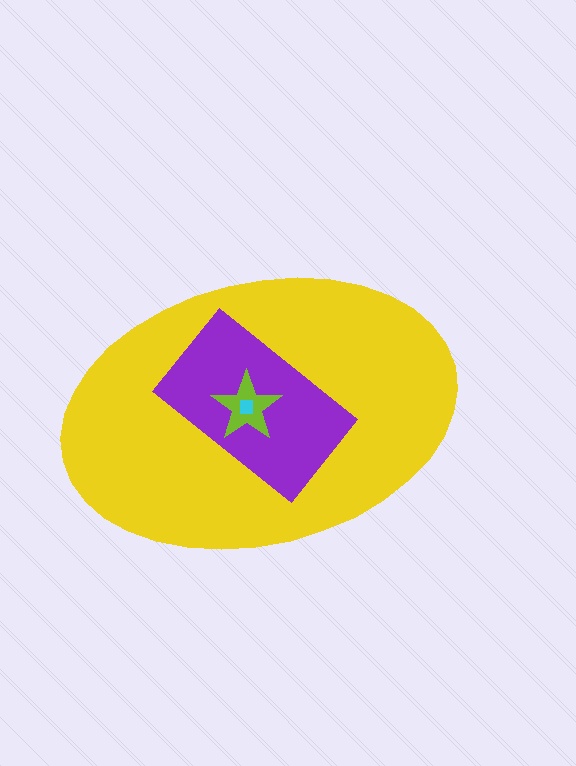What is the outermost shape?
The yellow ellipse.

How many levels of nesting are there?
4.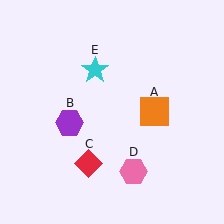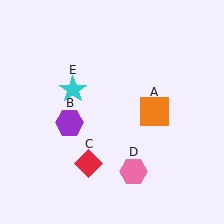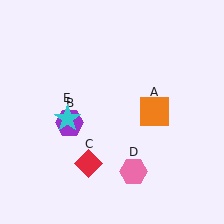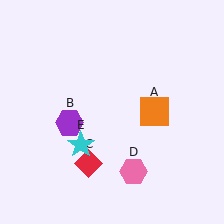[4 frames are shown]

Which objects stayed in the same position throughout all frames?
Orange square (object A) and purple hexagon (object B) and red diamond (object C) and pink hexagon (object D) remained stationary.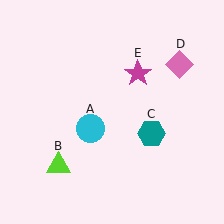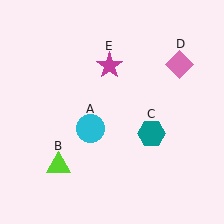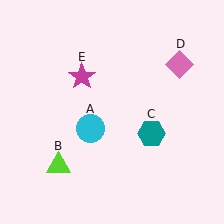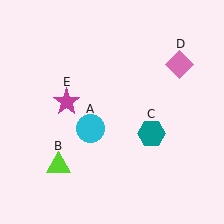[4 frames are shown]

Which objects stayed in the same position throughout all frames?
Cyan circle (object A) and lime triangle (object B) and teal hexagon (object C) and pink diamond (object D) remained stationary.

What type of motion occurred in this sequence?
The magenta star (object E) rotated counterclockwise around the center of the scene.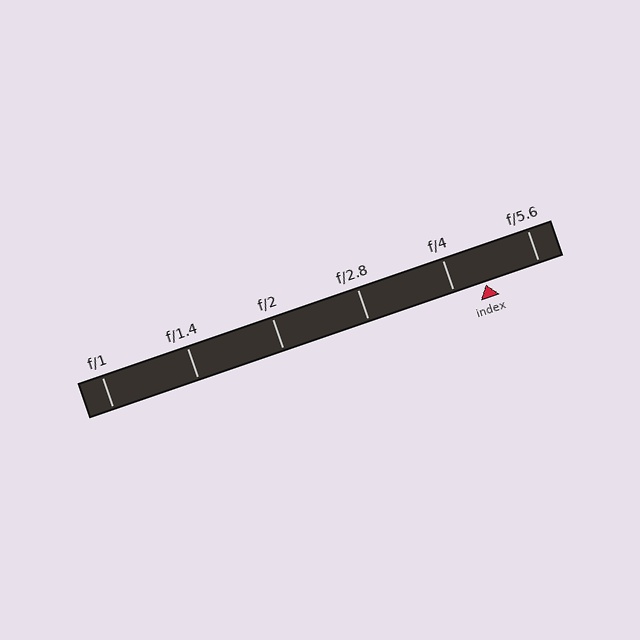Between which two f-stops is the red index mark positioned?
The index mark is between f/4 and f/5.6.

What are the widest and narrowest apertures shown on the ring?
The widest aperture shown is f/1 and the narrowest is f/5.6.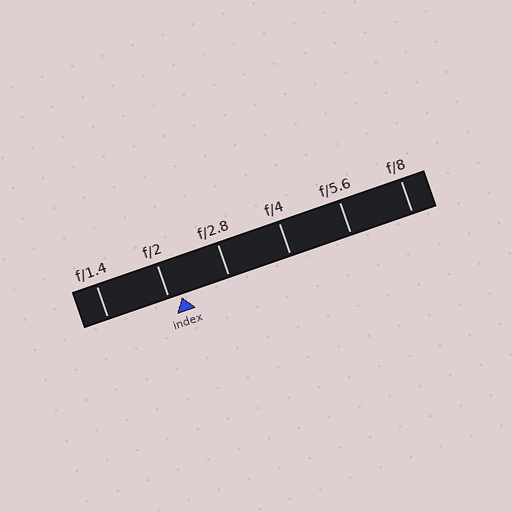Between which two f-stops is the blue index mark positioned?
The index mark is between f/2 and f/2.8.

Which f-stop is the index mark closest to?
The index mark is closest to f/2.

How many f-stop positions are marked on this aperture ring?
There are 6 f-stop positions marked.